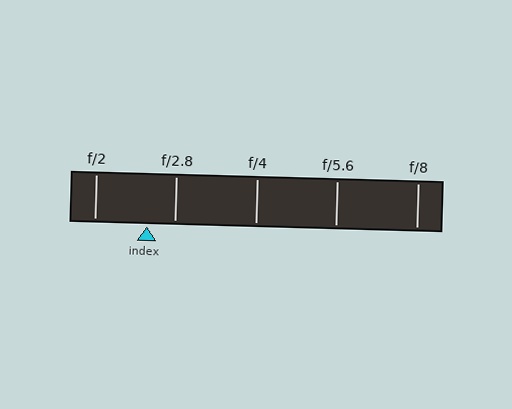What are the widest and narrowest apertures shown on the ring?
The widest aperture shown is f/2 and the narrowest is f/8.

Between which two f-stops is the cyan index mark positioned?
The index mark is between f/2 and f/2.8.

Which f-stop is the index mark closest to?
The index mark is closest to f/2.8.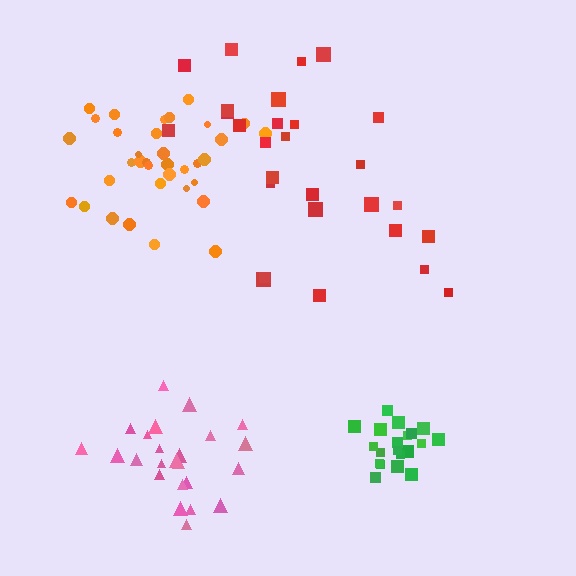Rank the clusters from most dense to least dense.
green, pink, orange, red.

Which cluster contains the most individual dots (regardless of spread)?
Orange (35).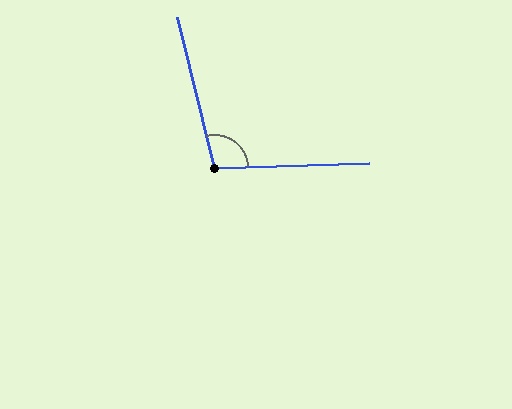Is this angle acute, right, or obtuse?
It is obtuse.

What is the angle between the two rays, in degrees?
Approximately 102 degrees.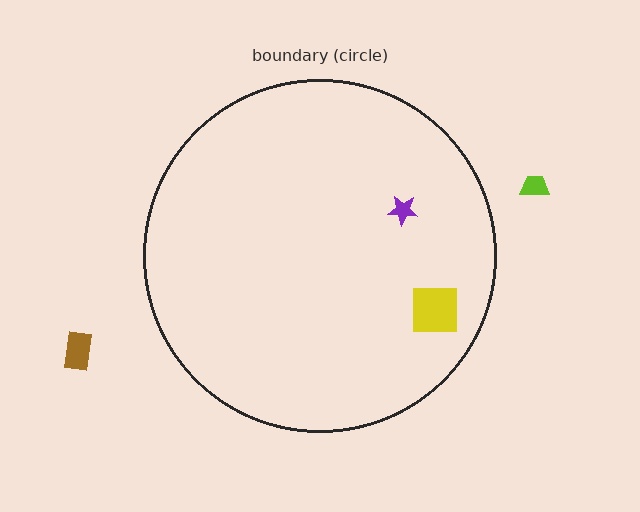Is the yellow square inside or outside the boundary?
Inside.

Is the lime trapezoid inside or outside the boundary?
Outside.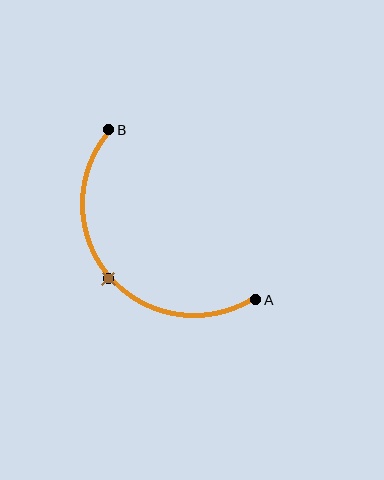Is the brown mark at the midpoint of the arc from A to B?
Yes. The brown mark lies on the arc at equal arc-length from both A and B — it is the arc midpoint.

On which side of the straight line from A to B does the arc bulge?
The arc bulges below and to the left of the straight line connecting A and B.